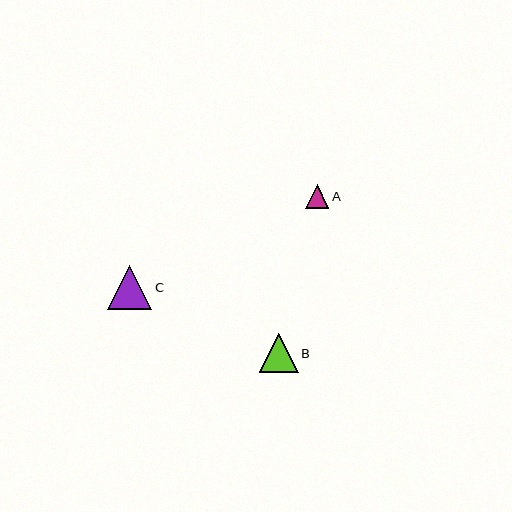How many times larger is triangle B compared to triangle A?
Triangle B is approximately 1.7 times the size of triangle A.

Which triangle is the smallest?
Triangle A is the smallest with a size of approximately 23 pixels.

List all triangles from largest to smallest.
From largest to smallest: C, B, A.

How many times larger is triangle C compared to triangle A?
Triangle C is approximately 1.9 times the size of triangle A.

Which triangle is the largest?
Triangle C is the largest with a size of approximately 44 pixels.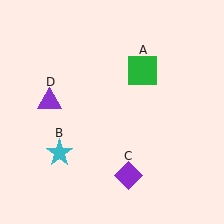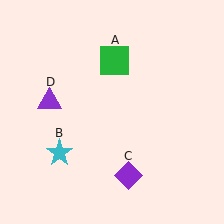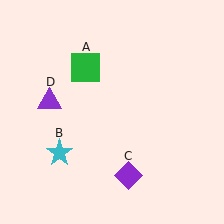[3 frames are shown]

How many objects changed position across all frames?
1 object changed position: green square (object A).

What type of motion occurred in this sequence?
The green square (object A) rotated counterclockwise around the center of the scene.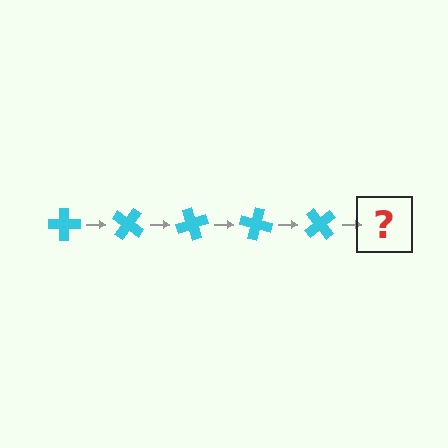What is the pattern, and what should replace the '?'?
The pattern is that the cross rotates 35 degrees each step. The '?' should be a cyan cross rotated 175 degrees.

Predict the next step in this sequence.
The next step is a cyan cross rotated 175 degrees.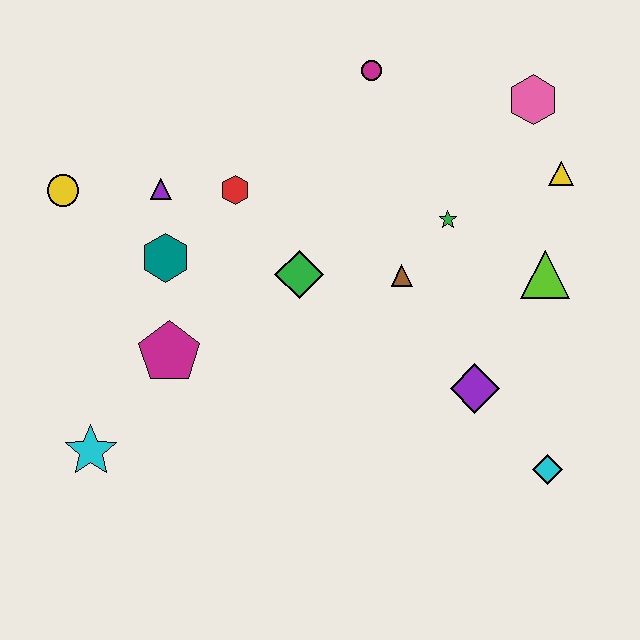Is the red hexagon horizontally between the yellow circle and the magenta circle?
Yes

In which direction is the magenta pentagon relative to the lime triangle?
The magenta pentagon is to the left of the lime triangle.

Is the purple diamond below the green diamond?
Yes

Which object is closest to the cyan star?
The magenta pentagon is closest to the cyan star.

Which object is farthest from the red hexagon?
The cyan diamond is farthest from the red hexagon.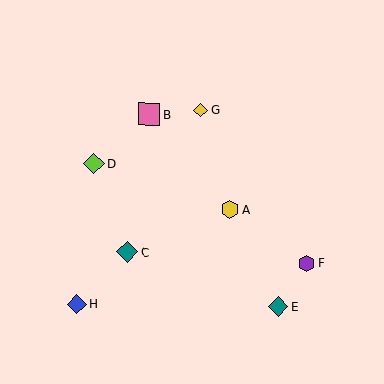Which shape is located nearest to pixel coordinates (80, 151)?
The lime diamond (labeled D) at (94, 164) is nearest to that location.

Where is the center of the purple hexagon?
The center of the purple hexagon is at (307, 264).